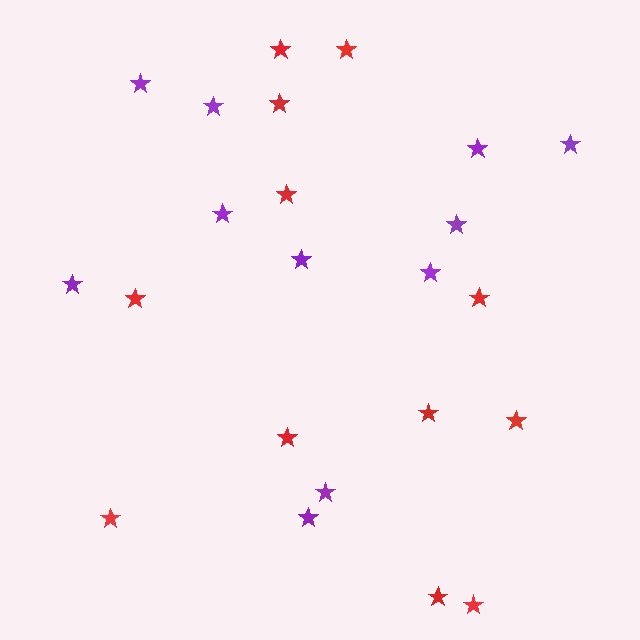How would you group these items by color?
There are 2 groups: one group of red stars (12) and one group of purple stars (11).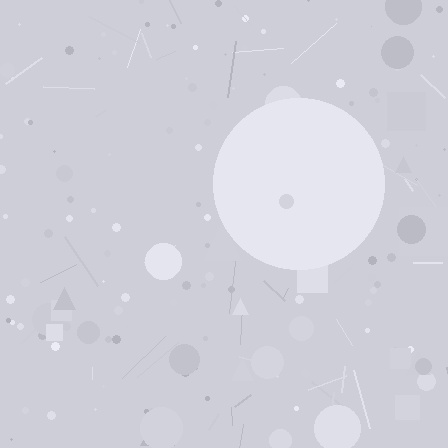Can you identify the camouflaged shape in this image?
The camouflaged shape is a circle.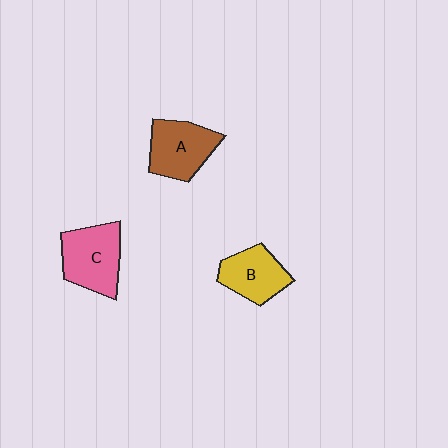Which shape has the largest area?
Shape C (pink).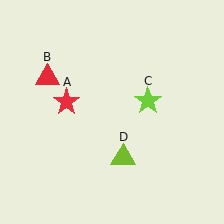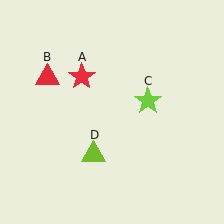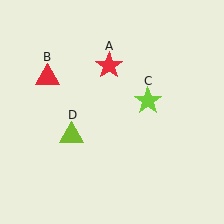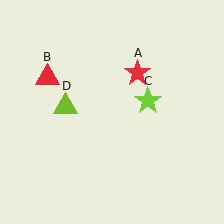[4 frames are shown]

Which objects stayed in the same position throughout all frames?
Red triangle (object B) and lime star (object C) remained stationary.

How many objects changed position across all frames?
2 objects changed position: red star (object A), lime triangle (object D).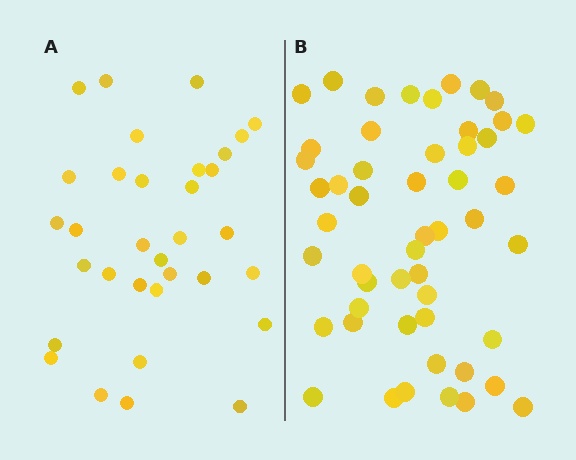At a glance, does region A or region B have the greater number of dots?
Region B (the right region) has more dots.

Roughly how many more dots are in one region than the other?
Region B has approximately 20 more dots than region A.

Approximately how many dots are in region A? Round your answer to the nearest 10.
About 30 dots. (The exact count is 33, which rounds to 30.)